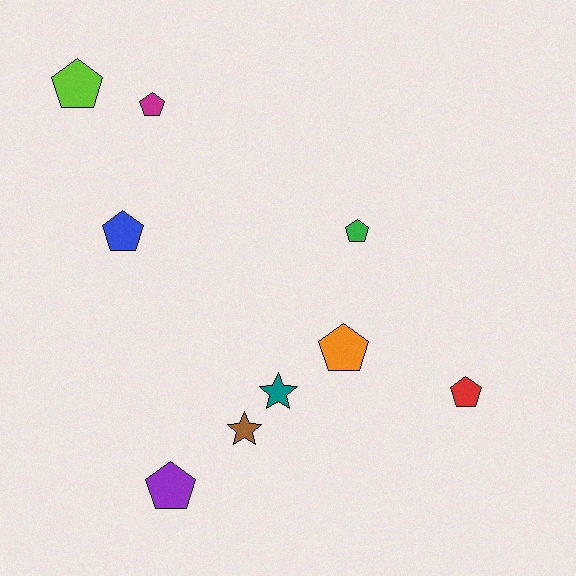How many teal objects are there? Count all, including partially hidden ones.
There is 1 teal object.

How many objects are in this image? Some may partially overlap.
There are 9 objects.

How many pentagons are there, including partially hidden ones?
There are 7 pentagons.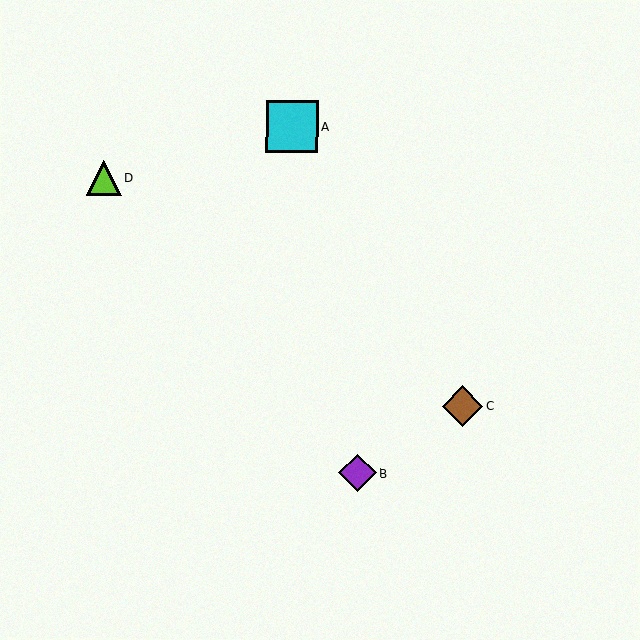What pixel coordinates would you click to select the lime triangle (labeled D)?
Click at (104, 178) to select the lime triangle D.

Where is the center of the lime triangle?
The center of the lime triangle is at (104, 178).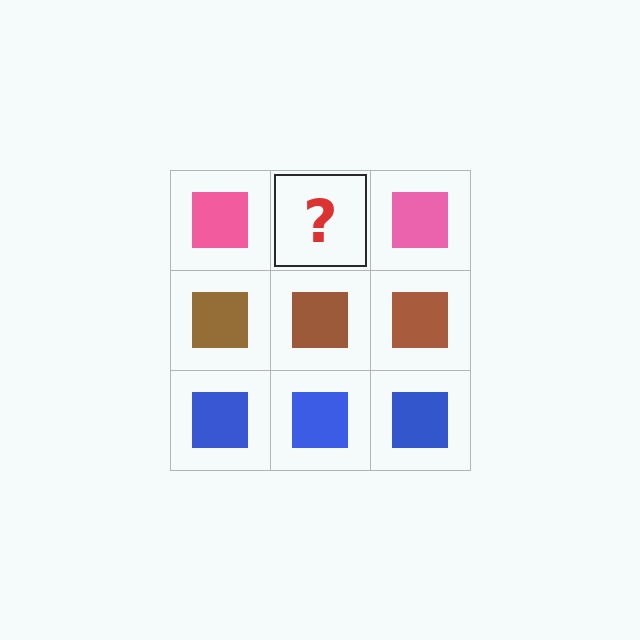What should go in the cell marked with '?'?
The missing cell should contain a pink square.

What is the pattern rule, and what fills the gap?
The rule is that each row has a consistent color. The gap should be filled with a pink square.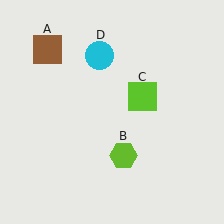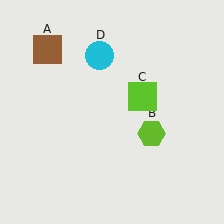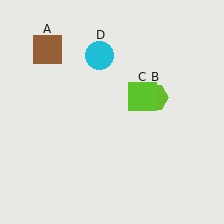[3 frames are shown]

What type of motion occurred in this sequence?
The lime hexagon (object B) rotated counterclockwise around the center of the scene.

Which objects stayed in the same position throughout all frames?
Brown square (object A) and lime square (object C) and cyan circle (object D) remained stationary.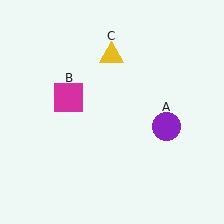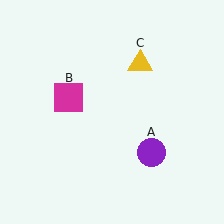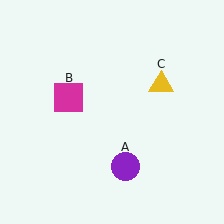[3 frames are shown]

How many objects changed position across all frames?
2 objects changed position: purple circle (object A), yellow triangle (object C).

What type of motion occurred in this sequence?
The purple circle (object A), yellow triangle (object C) rotated clockwise around the center of the scene.